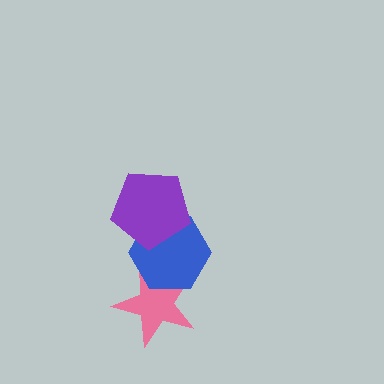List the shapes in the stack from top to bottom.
From top to bottom: the purple pentagon, the blue hexagon, the pink star.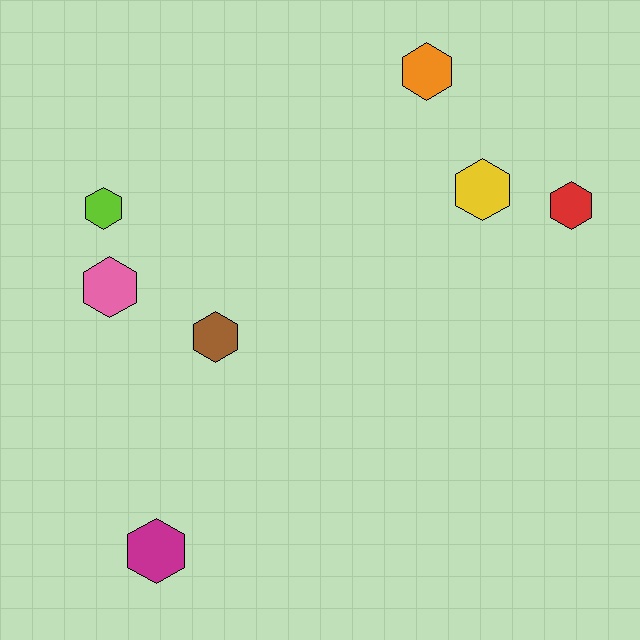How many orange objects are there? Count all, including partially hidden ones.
There is 1 orange object.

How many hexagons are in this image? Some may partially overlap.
There are 7 hexagons.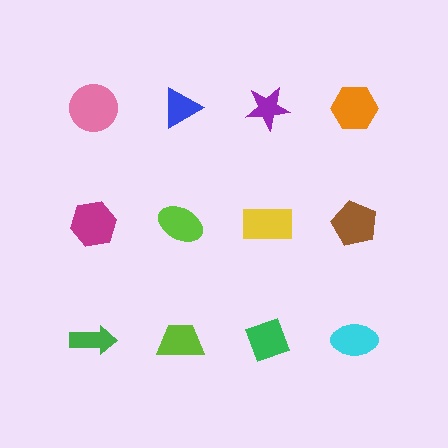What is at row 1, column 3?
A purple star.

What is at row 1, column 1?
A pink circle.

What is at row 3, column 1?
A green arrow.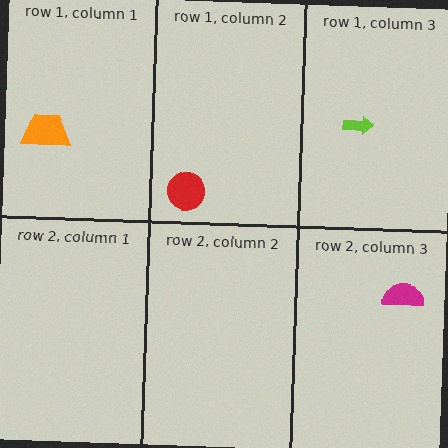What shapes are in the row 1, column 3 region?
The lime arrow.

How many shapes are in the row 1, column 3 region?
1.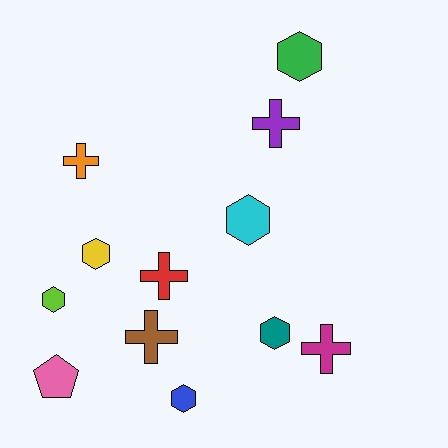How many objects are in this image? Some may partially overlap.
There are 12 objects.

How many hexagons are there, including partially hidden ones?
There are 6 hexagons.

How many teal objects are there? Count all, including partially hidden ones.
There is 1 teal object.